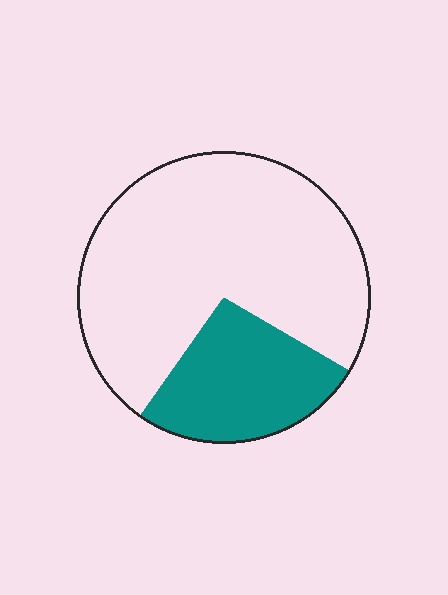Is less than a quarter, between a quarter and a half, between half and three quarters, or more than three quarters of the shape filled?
Between a quarter and a half.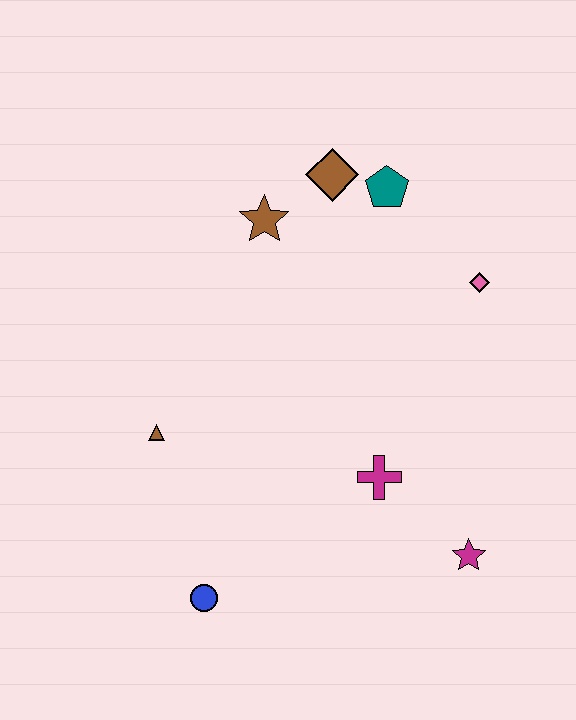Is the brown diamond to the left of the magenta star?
Yes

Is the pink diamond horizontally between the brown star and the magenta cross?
No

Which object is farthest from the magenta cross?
The brown diamond is farthest from the magenta cross.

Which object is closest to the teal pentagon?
The brown diamond is closest to the teal pentagon.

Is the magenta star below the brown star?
Yes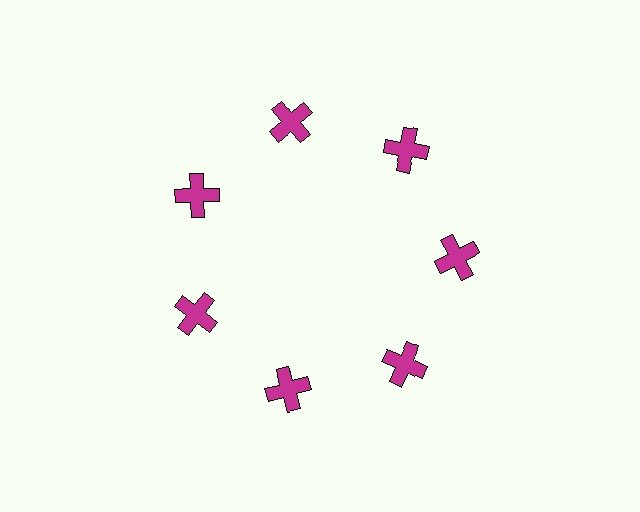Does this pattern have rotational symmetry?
Yes, this pattern has 7-fold rotational symmetry. It looks the same after rotating 51 degrees around the center.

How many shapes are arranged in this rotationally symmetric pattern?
There are 7 shapes, arranged in 7 groups of 1.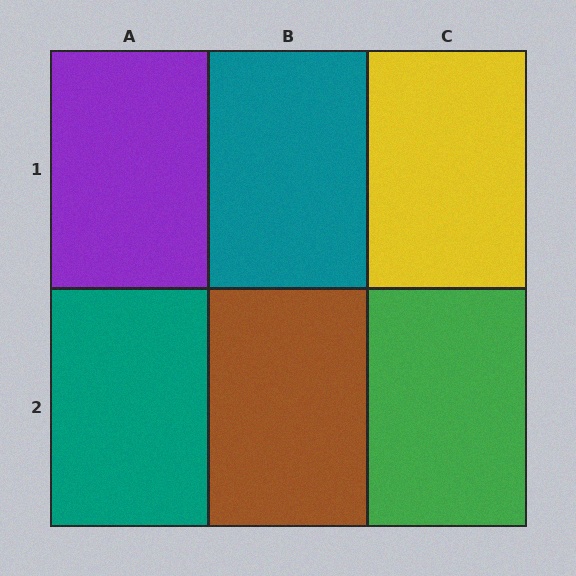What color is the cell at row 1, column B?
Teal.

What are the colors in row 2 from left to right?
Teal, brown, green.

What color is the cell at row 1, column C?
Yellow.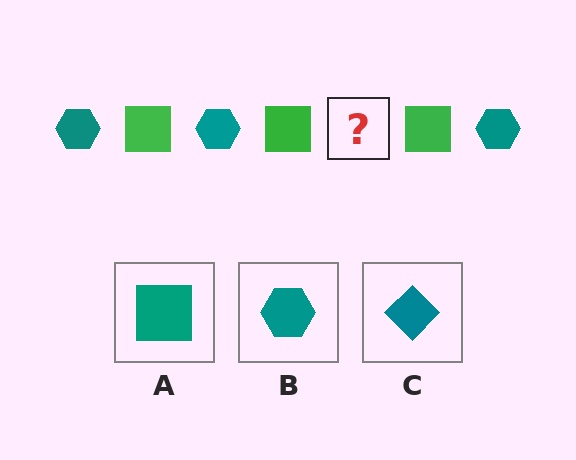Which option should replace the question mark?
Option B.